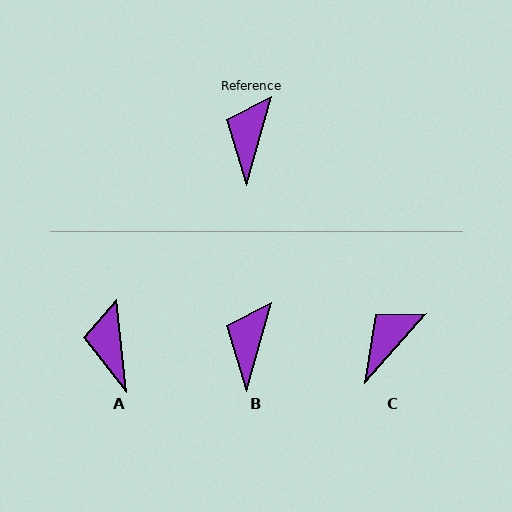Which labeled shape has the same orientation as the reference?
B.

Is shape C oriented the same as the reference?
No, it is off by about 26 degrees.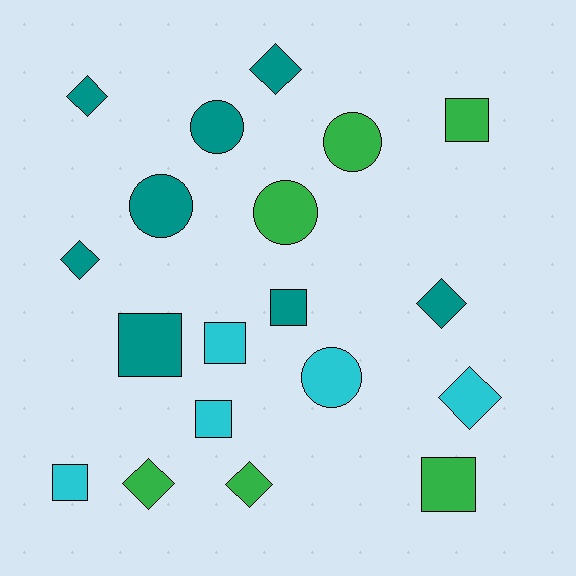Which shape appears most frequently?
Diamond, with 7 objects.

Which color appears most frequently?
Teal, with 8 objects.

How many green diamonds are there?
There are 2 green diamonds.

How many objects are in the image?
There are 19 objects.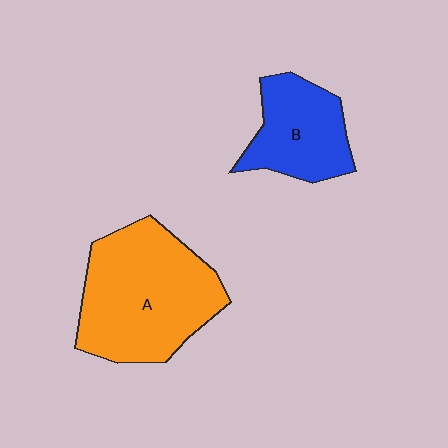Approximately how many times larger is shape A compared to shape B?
Approximately 1.8 times.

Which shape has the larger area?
Shape A (orange).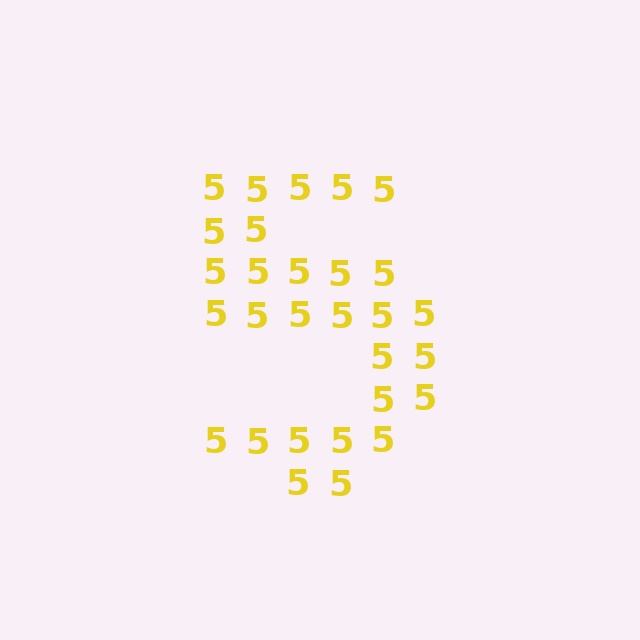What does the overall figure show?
The overall figure shows the digit 5.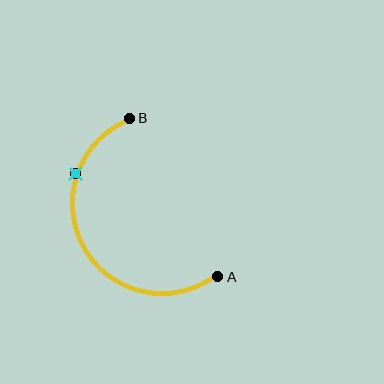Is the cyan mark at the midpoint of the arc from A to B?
No. The cyan mark lies on the arc but is closer to endpoint B. The arc midpoint would be at the point on the curve equidistant along the arc from both A and B.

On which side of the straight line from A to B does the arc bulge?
The arc bulges to the left of the straight line connecting A and B.